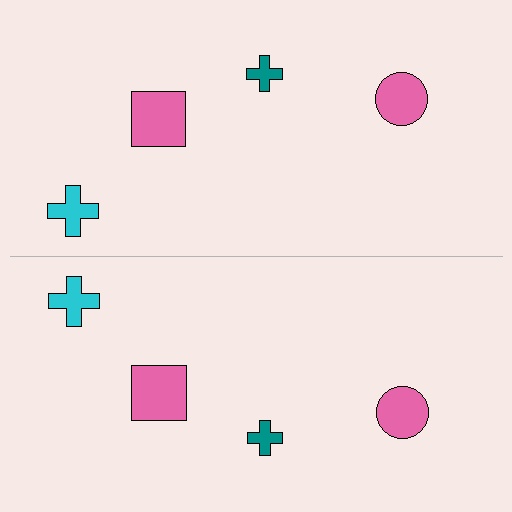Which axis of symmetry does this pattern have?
The pattern has a horizontal axis of symmetry running through the center of the image.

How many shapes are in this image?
There are 8 shapes in this image.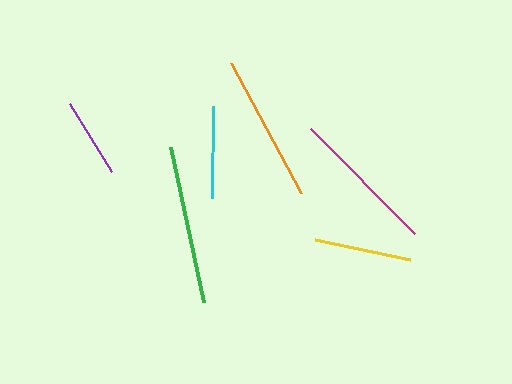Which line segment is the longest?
The green line is the longest at approximately 159 pixels.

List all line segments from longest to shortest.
From longest to shortest: green, orange, magenta, yellow, cyan, purple.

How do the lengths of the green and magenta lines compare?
The green and magenta lines are approximately the same length.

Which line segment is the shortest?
The purple line is the shortest at approximately 79 pixels.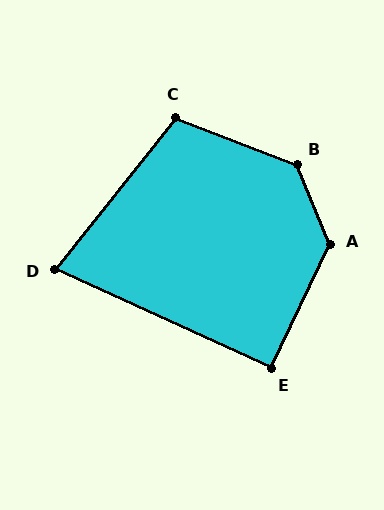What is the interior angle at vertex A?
Approximately 132 degrees (obtuse).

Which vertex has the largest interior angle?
B, at approximately 134 degrees.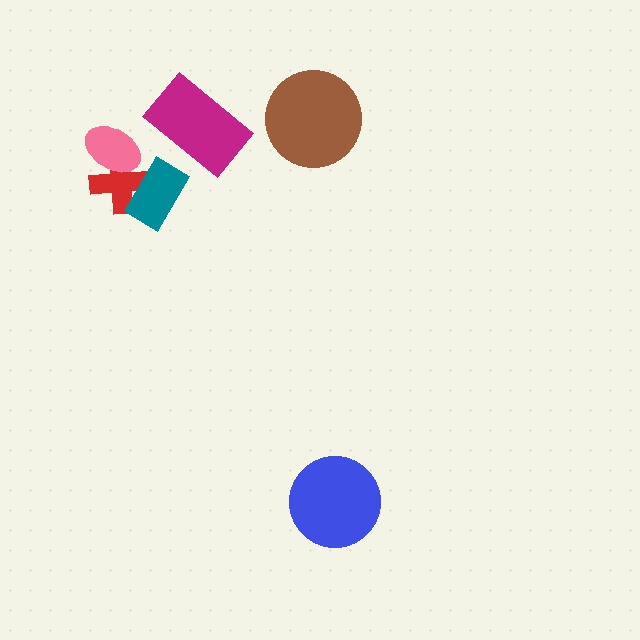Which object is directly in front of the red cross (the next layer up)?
The pink ellipse is directly in front of the red cross.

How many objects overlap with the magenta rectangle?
0 objects overlap with the magenta rectangle.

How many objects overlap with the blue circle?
0 objects overlap with the blue circle.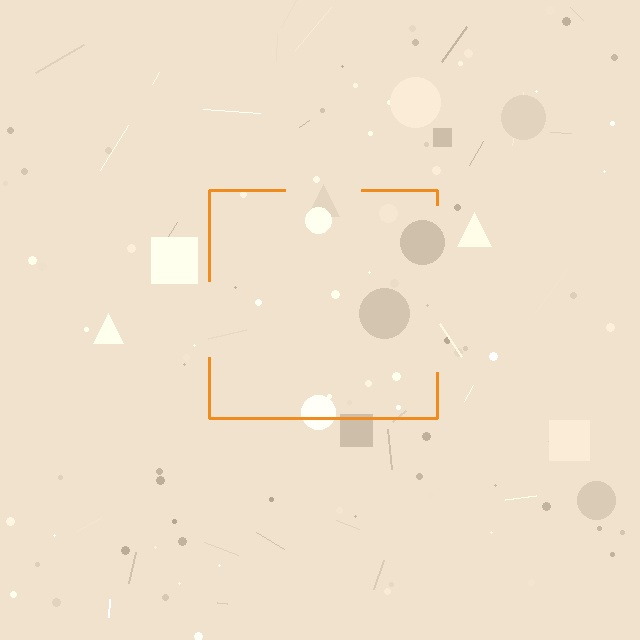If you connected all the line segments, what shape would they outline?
They would outline a square.